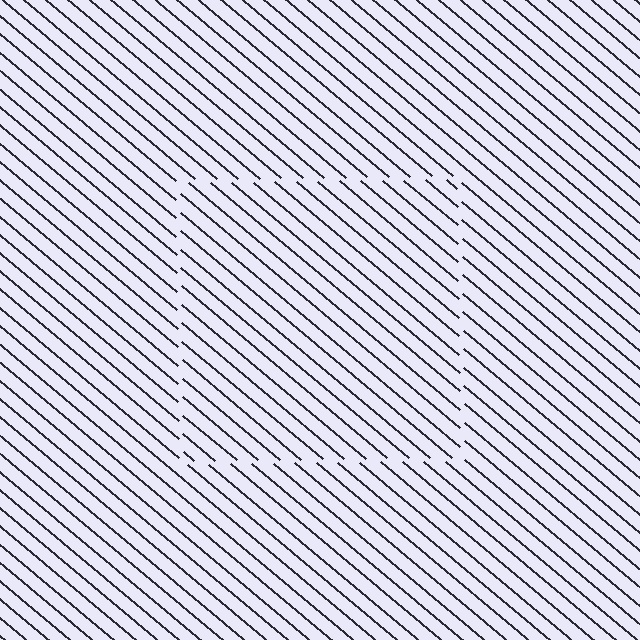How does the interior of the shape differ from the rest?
The interior of the shape contains the same grating, shifted by half a period — the contour is defined by the phase discontinuity where line-ends from the inner and outer gratings abut.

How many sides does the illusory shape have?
4 sides — the line-ends trace a square.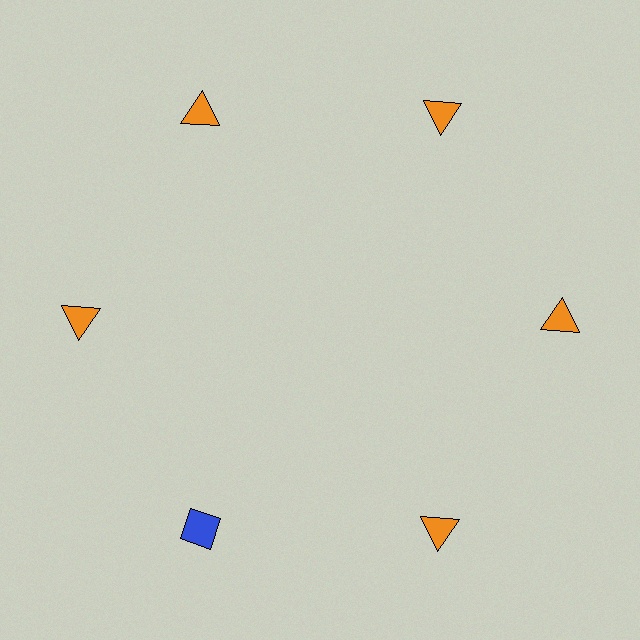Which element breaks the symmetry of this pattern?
The blue diamond at roughly the 7 o'clock position breaks the symmetry. All other shapes are orange triangles.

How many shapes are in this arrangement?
There are 6 shapes arranged in a ring pattern.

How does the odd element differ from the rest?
It differs in both color (blue instead of orange) and shape (diamond instead of triangle).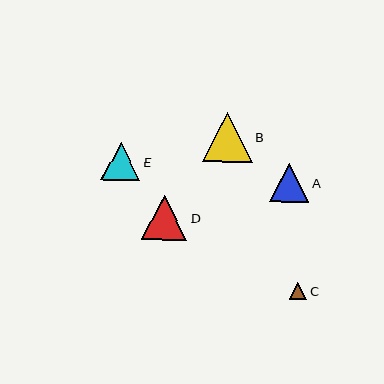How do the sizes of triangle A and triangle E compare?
Triangle A and triangle E are approximately the same size.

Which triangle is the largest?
Triangle B is the largest with a size of approximately 50 pixels.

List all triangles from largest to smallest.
From largest to smallest: B, D, A, E, C.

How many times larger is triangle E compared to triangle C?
Triangle E is approximately 2.2 times the size of triangle C.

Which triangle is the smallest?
Triangle C is the smallest with a size of approximately 17 pixels.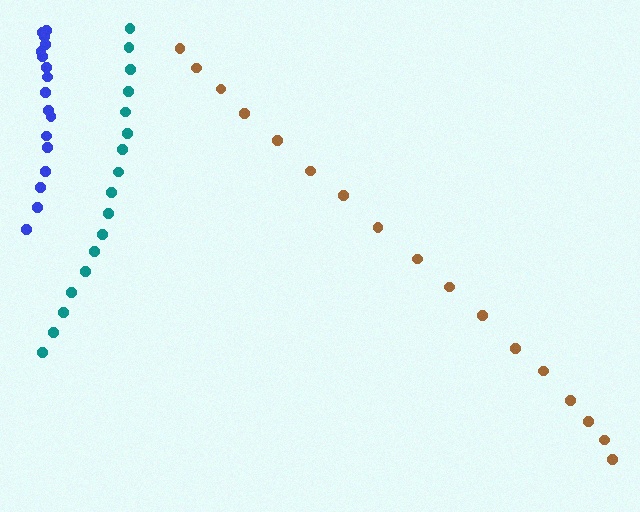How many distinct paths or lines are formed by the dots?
There are 3 distinct paths.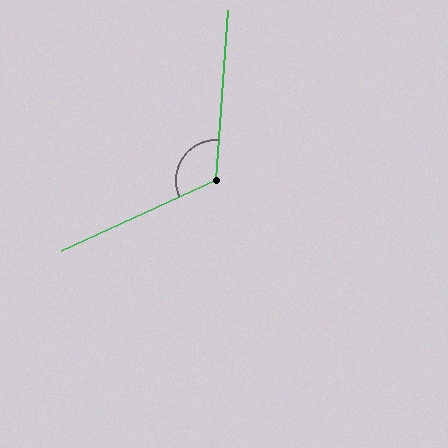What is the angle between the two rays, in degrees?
Approximately 118 degrees.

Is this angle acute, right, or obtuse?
It is obtuse.